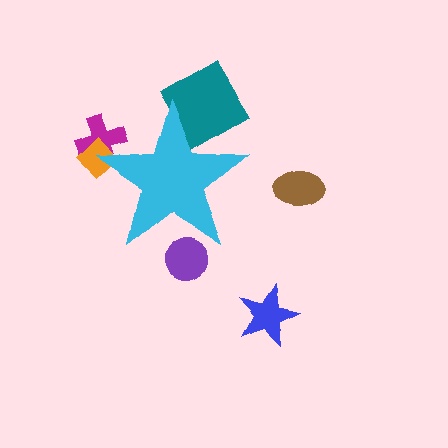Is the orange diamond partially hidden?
Yes, the orange diamond is partially hidden behind the cyan star.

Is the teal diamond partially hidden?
Yes, the teal diamond is partially hidden behind the cyan star.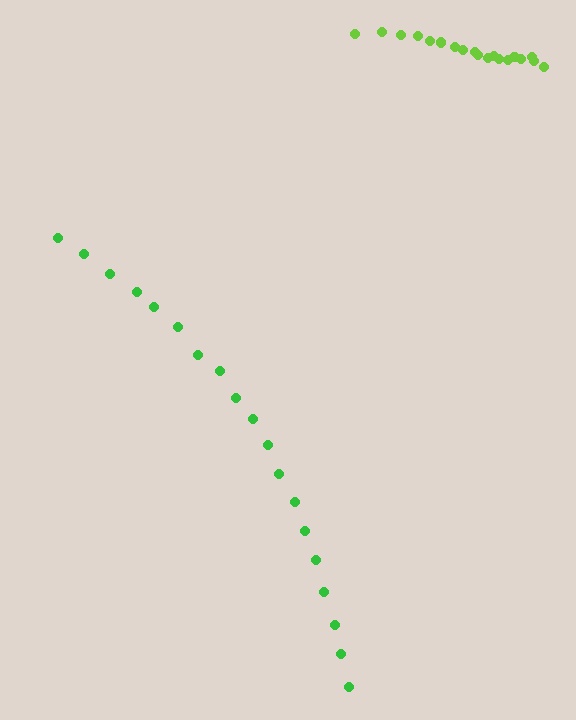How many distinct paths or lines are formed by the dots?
There are 2 distinct paths.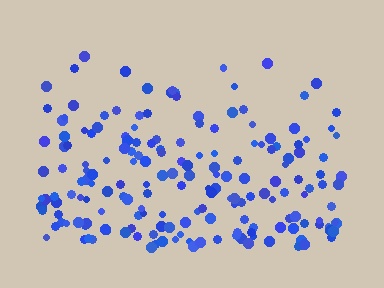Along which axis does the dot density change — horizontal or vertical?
Vertical.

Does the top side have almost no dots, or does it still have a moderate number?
Still a moderate number, just noticeably fewer than the bottom.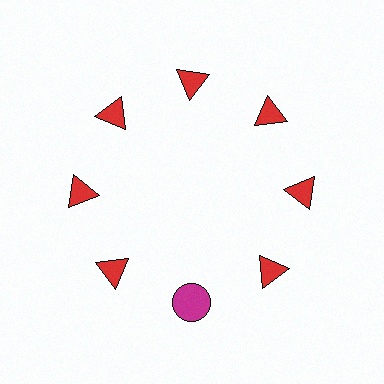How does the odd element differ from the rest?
It differs in both color (magenta instead of red) and shape (circle instead of triangle).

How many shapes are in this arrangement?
There are 8 shapes arranged in a ring pattern.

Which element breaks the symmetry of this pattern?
The magenta circle at roughly the 6 o'clock position breaks the symmetry. All other shapes are red triangles.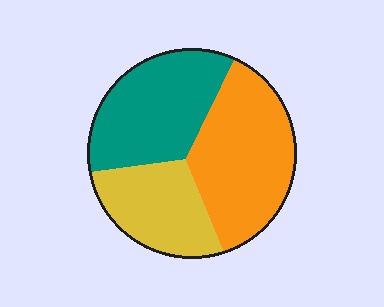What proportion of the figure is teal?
Teal takes up about one third (1/3) of the figure.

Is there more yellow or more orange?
Orange.